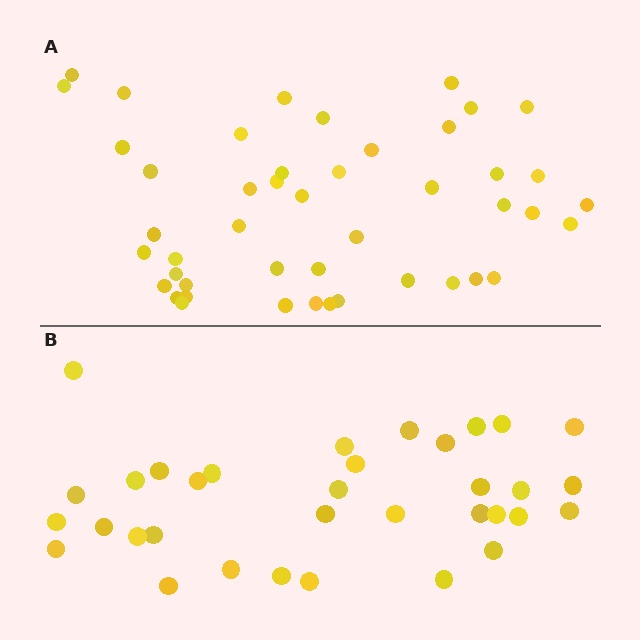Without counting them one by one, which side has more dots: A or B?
Region A (the top region) has more dots.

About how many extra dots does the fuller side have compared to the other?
Region A has roughly 12 or so more dots than region B.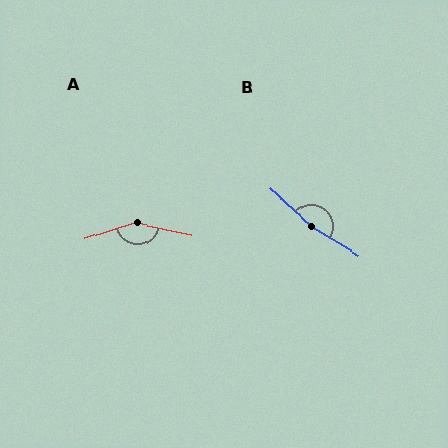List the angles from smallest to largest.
A (150°), B (169°).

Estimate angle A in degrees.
Approximately 150 degrees.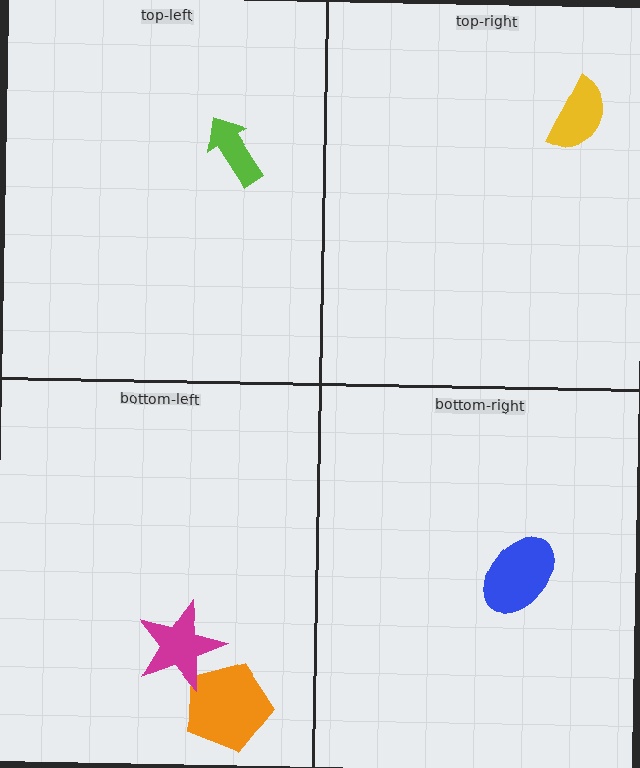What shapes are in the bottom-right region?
The blue ellipse.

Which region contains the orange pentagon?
The bottom-left region.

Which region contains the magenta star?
The bottom-left region.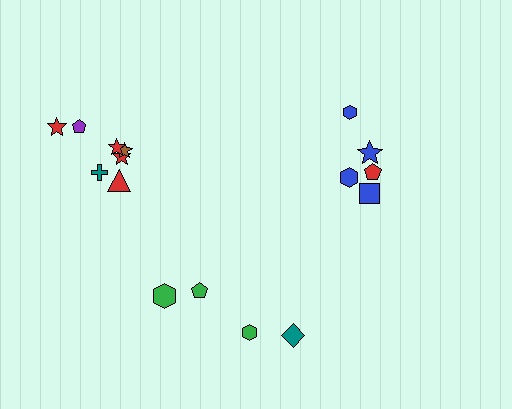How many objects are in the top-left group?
There are 7 objects.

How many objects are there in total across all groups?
There are 16 objects.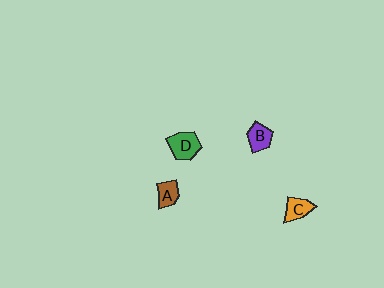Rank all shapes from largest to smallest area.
From largest to smallest: D (green), B (purple), C (orange), A (brown).